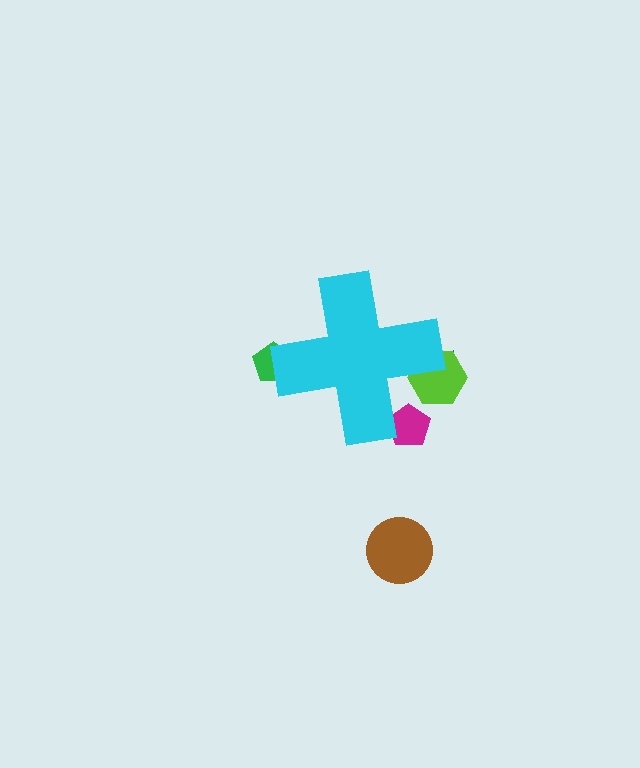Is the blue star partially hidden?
Yes, the blue star is partially hidden behind the cyan cross.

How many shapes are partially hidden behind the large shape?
5 shapes are partially hidden.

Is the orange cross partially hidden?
Yes, the orange cross is partially hidden behind the cyan cross.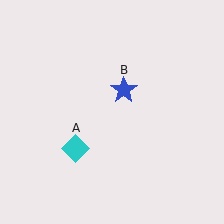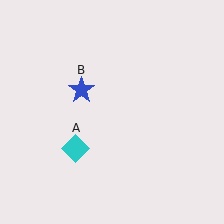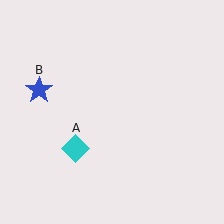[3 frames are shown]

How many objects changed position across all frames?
1 object changed position: blue star (object B).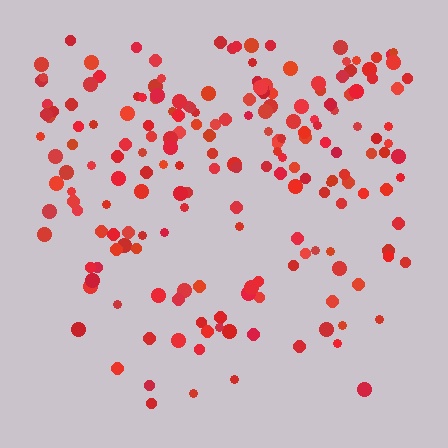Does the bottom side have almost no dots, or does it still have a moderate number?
Still a moderate number, just noticeably fewer than the top.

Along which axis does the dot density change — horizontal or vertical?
Vertical.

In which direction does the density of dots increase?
From bottom to top, with the top side densest.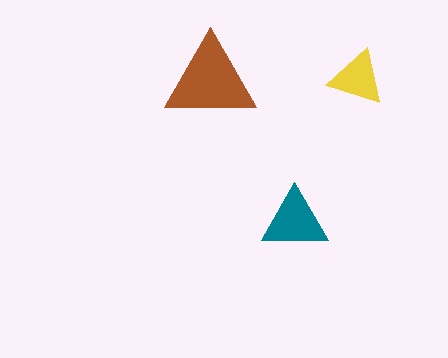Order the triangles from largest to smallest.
the brown one, the teal one, the yellow one.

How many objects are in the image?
There are 3 objects in the image.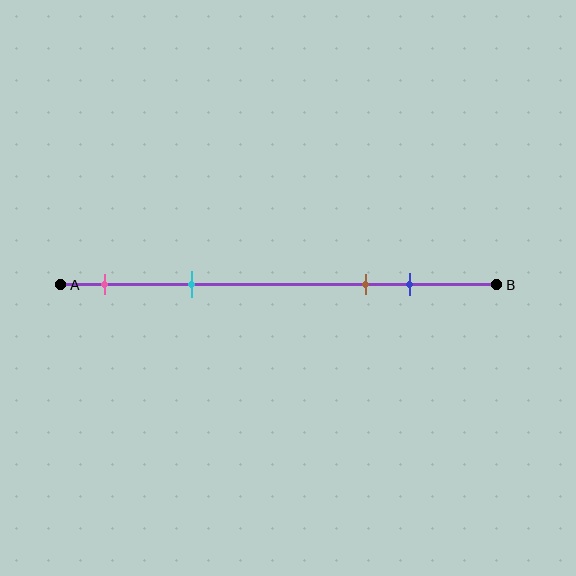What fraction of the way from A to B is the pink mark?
The pink mark is approximately 10% (0.1) of the way from A to B.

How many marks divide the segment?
There are 4 marks dividing the segment.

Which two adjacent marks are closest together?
The brown and blue marks are the closest adjacent pair.